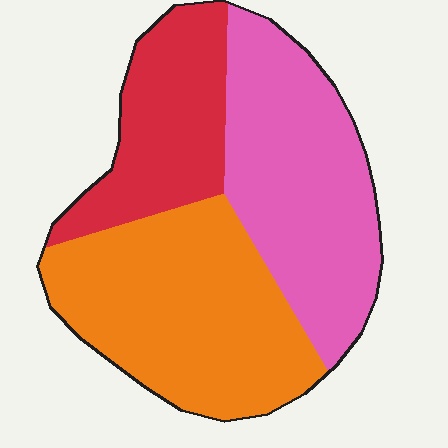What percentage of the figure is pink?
Pink covers roughly 35% of the figure.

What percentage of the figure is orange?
Orange takes up about two fifths (2/5) of the figure.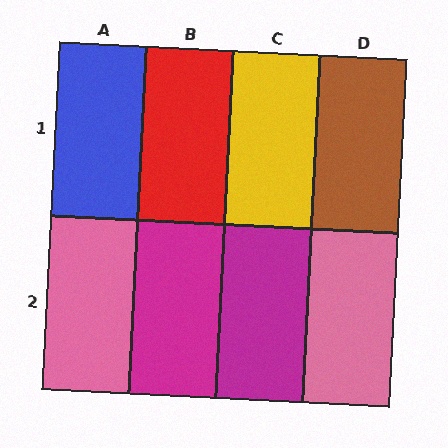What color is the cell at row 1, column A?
Blue.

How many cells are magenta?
2 cells are magenta.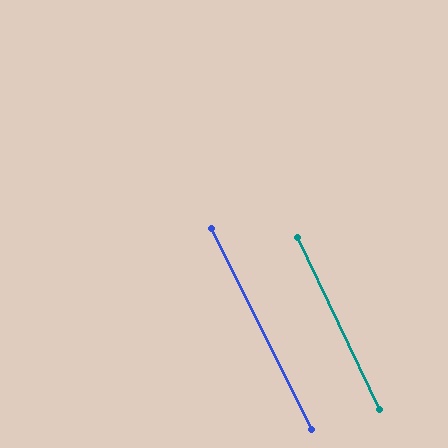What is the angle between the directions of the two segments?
Approximately 1 degree.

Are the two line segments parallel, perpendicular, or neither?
Parallel — their directions differ by only 1.0°.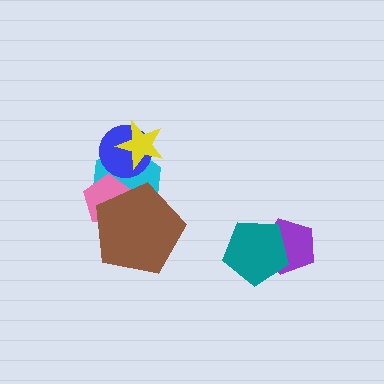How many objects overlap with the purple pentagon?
1 object overlaps with the purple pentagon.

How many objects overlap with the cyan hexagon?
4 objects overlap with the cyan hexagon.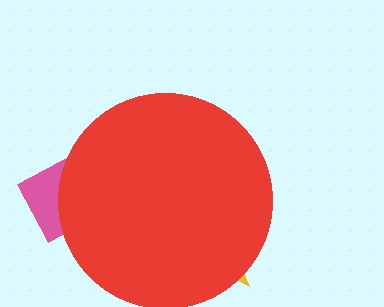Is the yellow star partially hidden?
Yes, the yellow star is partially hidden behind the red circle.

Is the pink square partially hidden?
Yes, the pink square is partially hidden behind the red circle.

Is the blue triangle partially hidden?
Yes, the blue triangle is partially hidden behind the red circle.